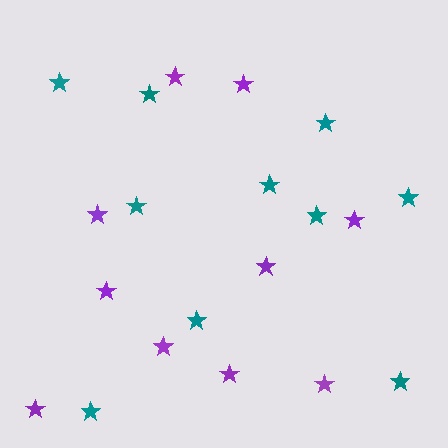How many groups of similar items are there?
There are 2 groups: one group of purple stars (10) and one group of teal stars (10).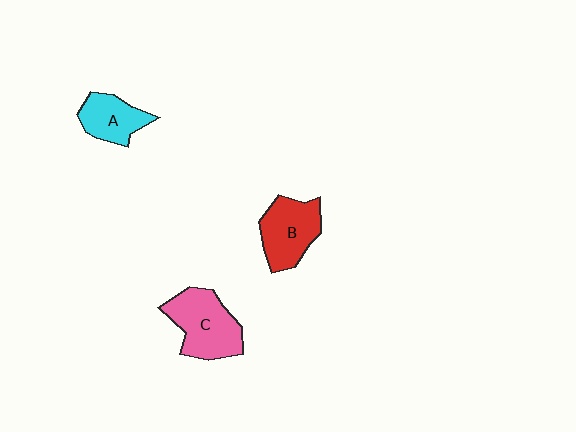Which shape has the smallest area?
Shape A (cyan).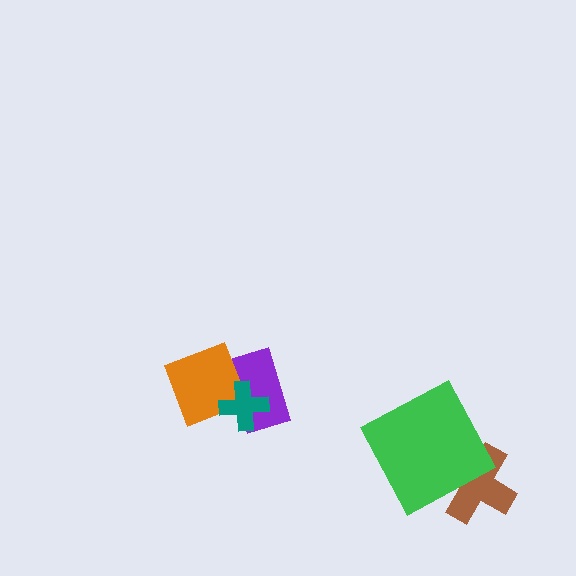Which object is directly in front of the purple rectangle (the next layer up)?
The orange diamond is directly in front of the purple rectangle.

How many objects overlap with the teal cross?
2 objects overlap with the teal cross.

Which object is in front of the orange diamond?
The teal cross is in front of the orange diamond.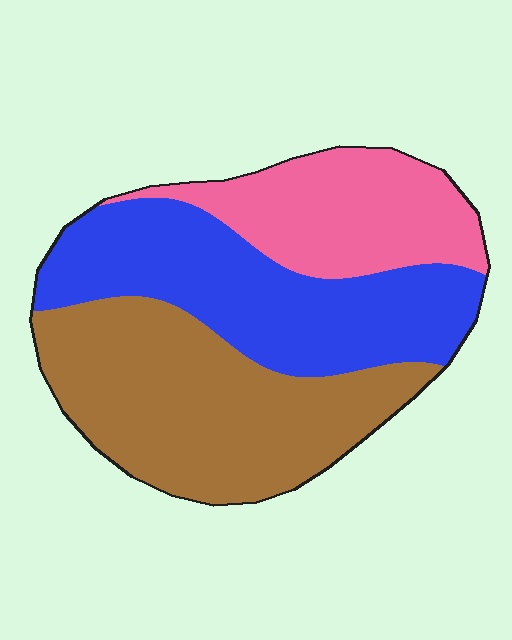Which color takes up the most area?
Brown, at roughly 40%.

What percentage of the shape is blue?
Blue covers around 35% of the shape.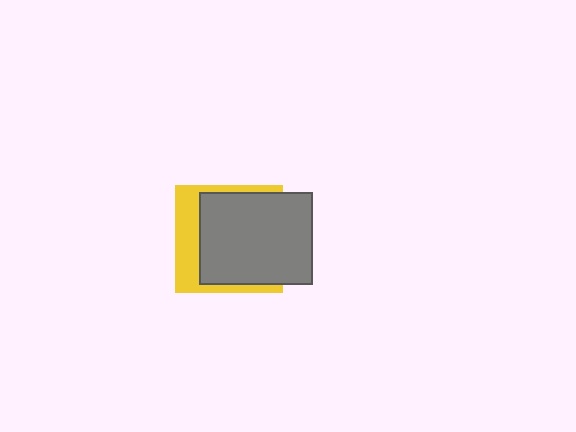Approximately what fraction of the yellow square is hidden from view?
Roughly 68% of the yellow square is hidden behind the gray rectangle.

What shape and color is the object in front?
The object in front is a gray rectangle.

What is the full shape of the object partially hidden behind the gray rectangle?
The partially hidden object is a yellow square.